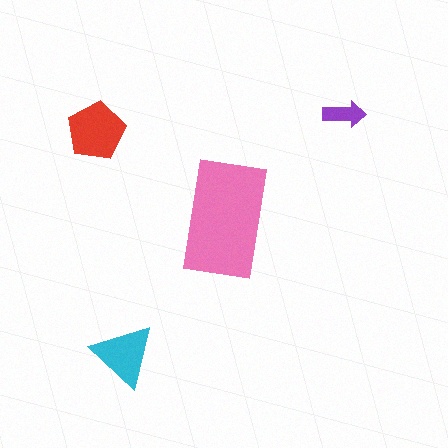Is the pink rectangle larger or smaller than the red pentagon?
Larger.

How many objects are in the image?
There are 4 objects in the image.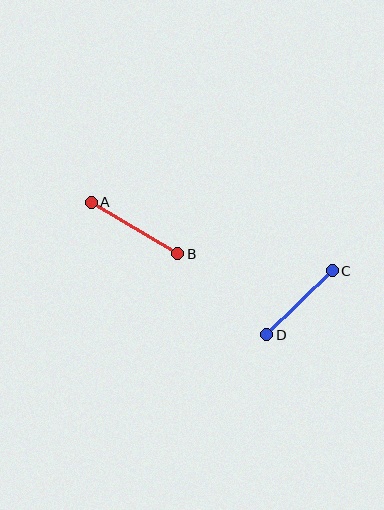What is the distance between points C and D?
The distance is approximately 92 pixels.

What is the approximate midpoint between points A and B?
The midpoint is at approximately (135, 228) pixels.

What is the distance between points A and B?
The distance is approximately 101 pixels.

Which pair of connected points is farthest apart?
Points A and B are farthest apart.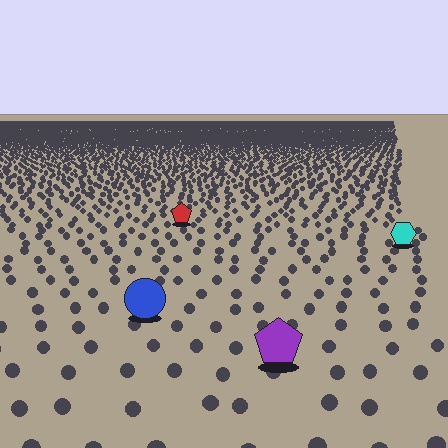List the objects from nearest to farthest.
From nearest to farthest: the purple pentagon, the blue circle, the cyan hexagon, the red pentagon.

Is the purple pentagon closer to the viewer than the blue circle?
Yes. The purple pentagon is closer — you can tell from the texture gradient: the ground texture is coarser near it.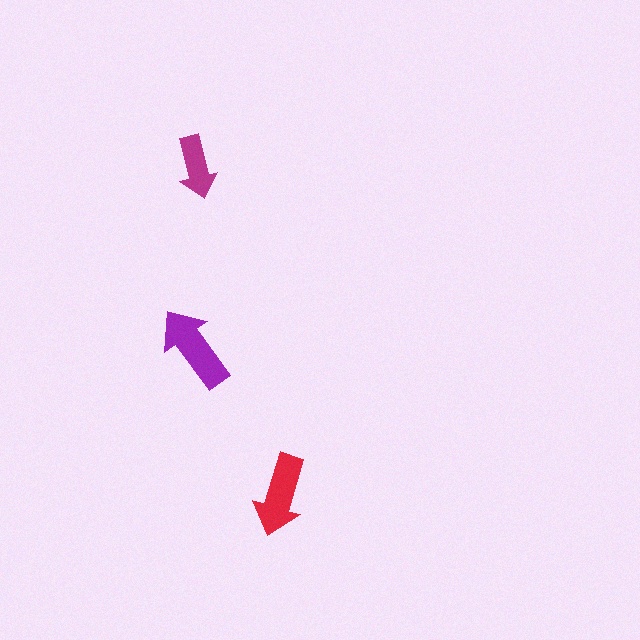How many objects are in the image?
There are 3 objects in the image.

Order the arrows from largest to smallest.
the purple one, the red one, the magenta one.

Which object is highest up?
The magenta arrow is topmost.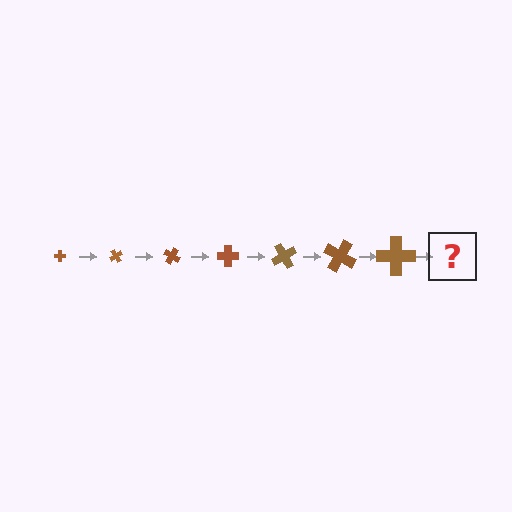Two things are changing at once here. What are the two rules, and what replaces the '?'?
The two rules are that the cross grows larger each step and it rotates 60 degrees each step. The '?' should be a cross, larger than the previous one and rotated 420 degrees from the start.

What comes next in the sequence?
The next element should be a cross, larger than the previous one and rotated 420 degrees from the start.